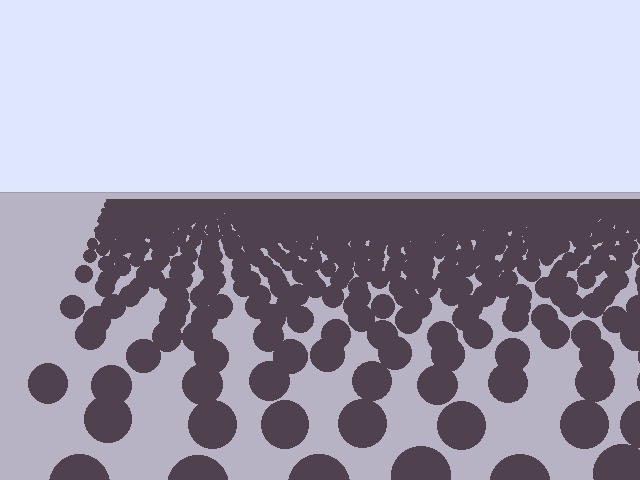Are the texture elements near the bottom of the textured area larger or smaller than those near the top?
Larger. Near the bottom, elements are closer to the viewer and appear at a bigger on-screen size.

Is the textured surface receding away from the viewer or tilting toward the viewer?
The surface is receding away from the viewer. Texture elements get smaller and denser toward the top.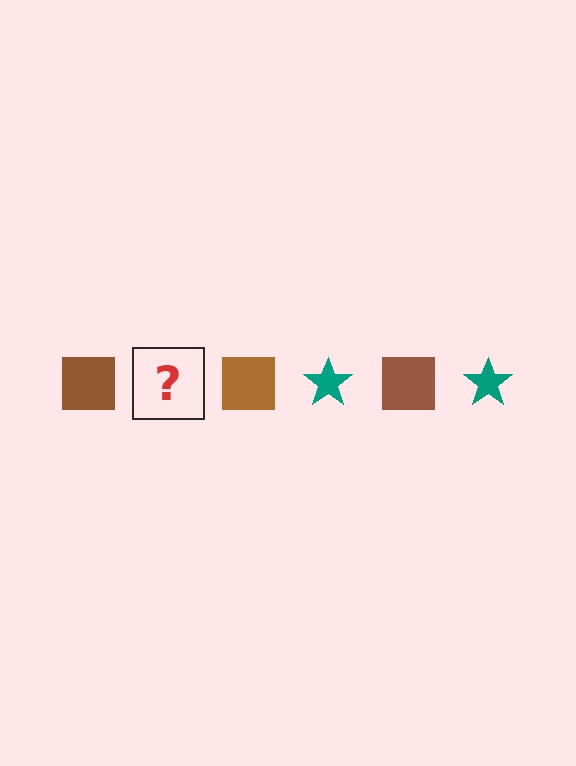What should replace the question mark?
The question mark should be replaced with a teal star.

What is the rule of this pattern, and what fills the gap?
The rule is that the pattern alternates between brown square and teal star. The gap should be filled with a teal star.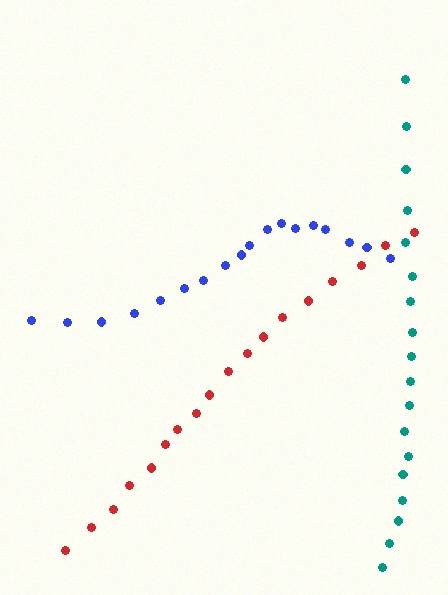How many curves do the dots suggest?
There are 3 distinct paths.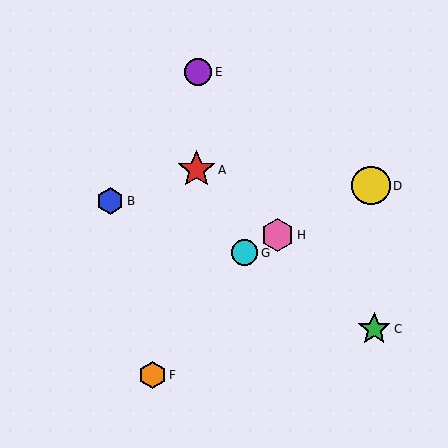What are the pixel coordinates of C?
Object C is at (374, 329).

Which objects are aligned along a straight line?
Objects D, G, H are aligned along a straight line.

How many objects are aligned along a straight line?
3 objects (D, G, H) are aligned along a straight line.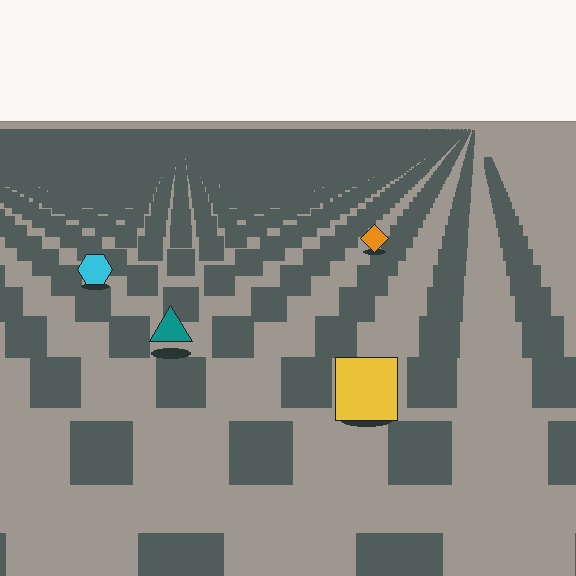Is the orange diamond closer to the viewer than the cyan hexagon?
No. The cyan hexagon is closer — you can tell from the texture gradient: the ground texture is coarser near it.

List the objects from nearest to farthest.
From nearest to farthest: the yellow square, the teal triangle, the cyan hexagon, the orange diamond.